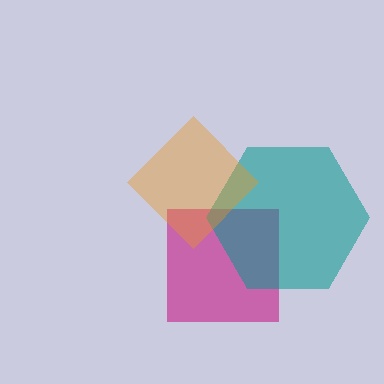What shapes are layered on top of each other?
The layered shapes are: a magenta square, a teal hexagon, an orange diamond.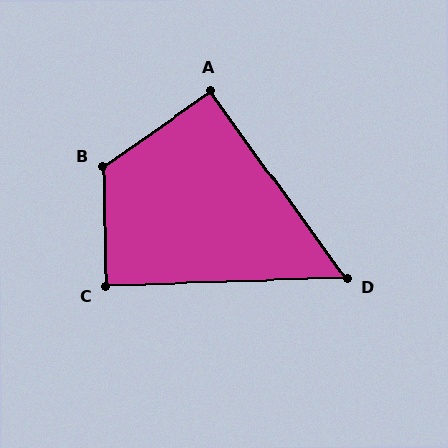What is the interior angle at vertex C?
Approximately 89 degrees (approximately right).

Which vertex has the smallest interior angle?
D, at approximately 56 degrees.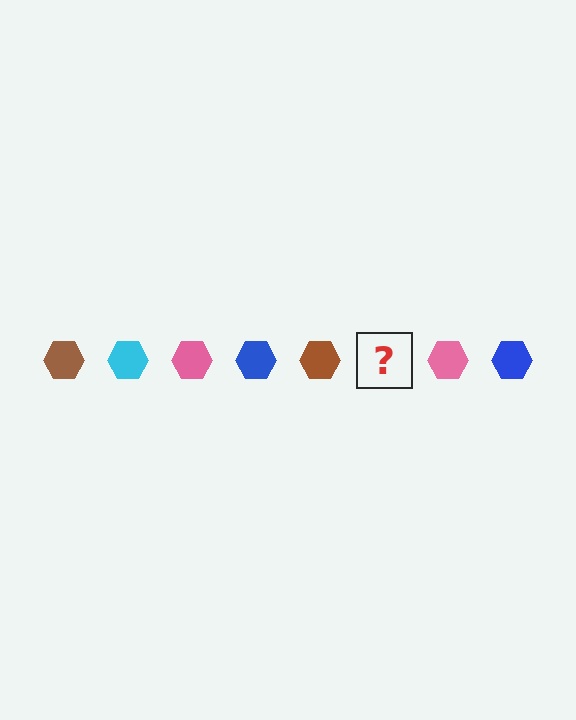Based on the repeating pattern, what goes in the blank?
The blank should be a cyan hexagon.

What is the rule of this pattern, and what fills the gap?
The rule is that the pattern cycles through brown, cyan, pink, blue hexagons. The gap should be filled with a cyan hexagon.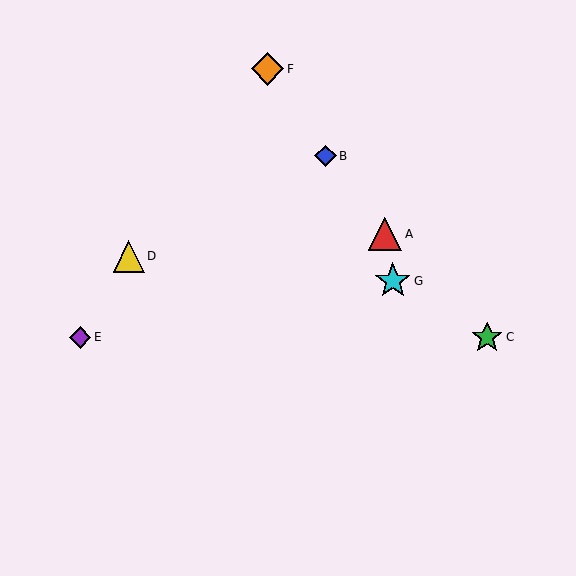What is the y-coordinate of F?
Object F is at y≈69.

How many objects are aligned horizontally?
2 objects (C, E) are aligned horizontally.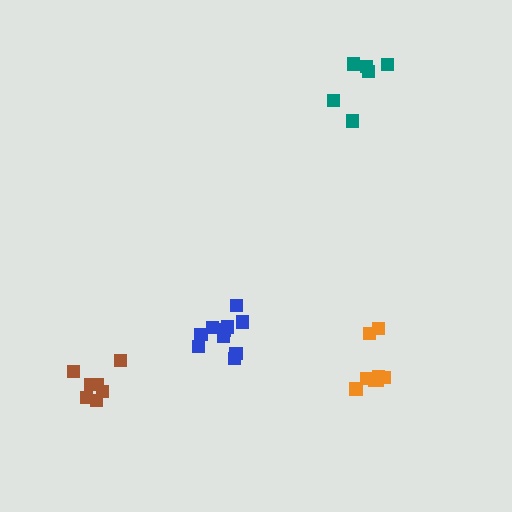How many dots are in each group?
Group 1: 10 dots, Group 2: 7 dots, Group 3: 6 dots, Group 4: 8 dots (31 total).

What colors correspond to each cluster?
The clusters are colored: blue, brown, teal, orange.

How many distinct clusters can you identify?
There are 4 distinct clusters.